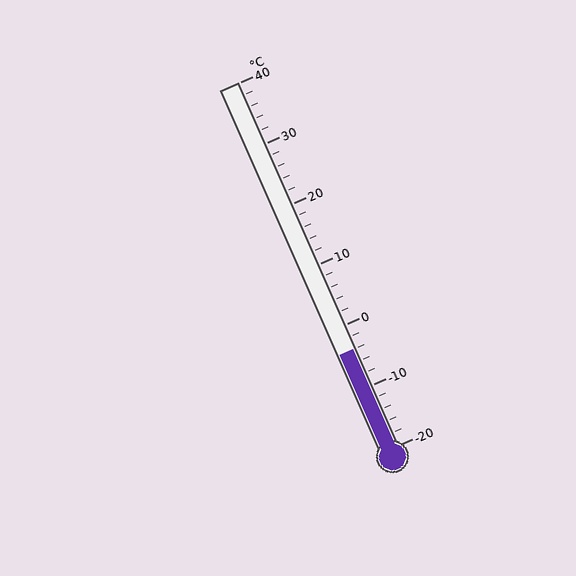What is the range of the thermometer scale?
The thermometer scale ranges from -20°C to 40°C.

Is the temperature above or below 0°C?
The temperature is below 0°C.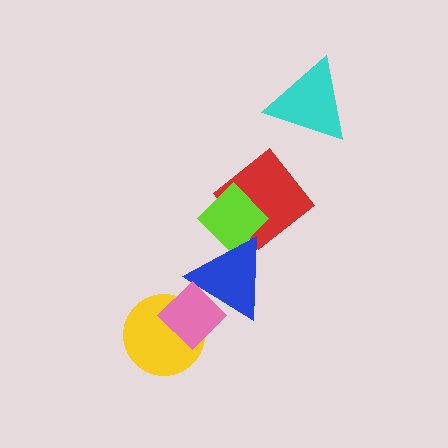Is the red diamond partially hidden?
Yes, it is partially covered by another shape.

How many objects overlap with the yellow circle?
1 object overlaps with the yellow circle.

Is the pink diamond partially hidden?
No, no other shape covers it.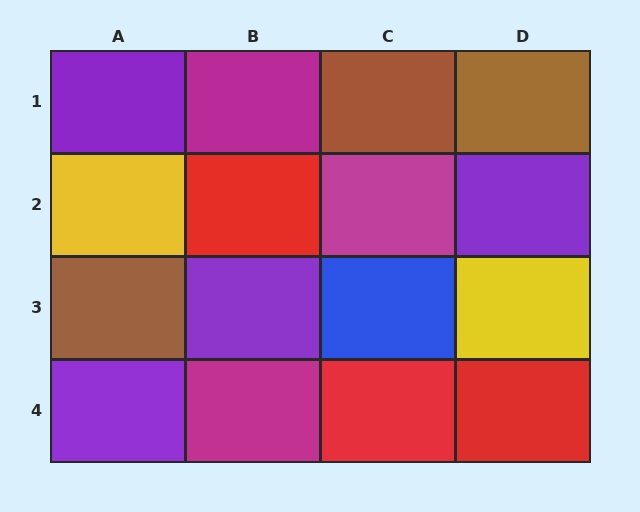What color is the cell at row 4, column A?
Purple.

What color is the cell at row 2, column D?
Purple.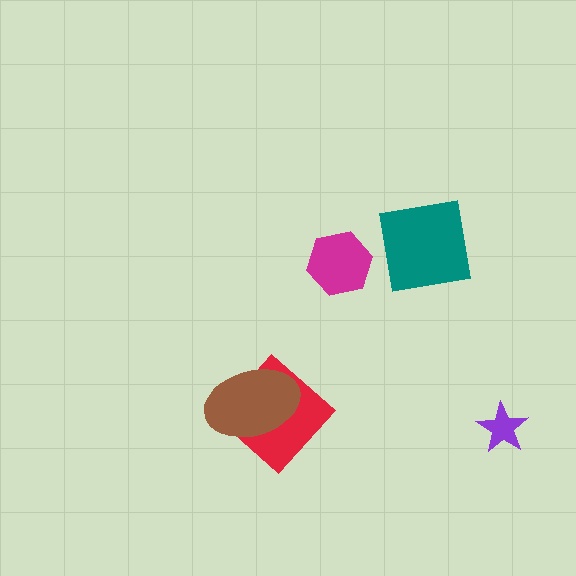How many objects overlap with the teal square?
0 objects overlap with the teal square.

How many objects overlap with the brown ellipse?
1 object overlaps with the brown ellipse.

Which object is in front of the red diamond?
The brown ellipse is in front of the red diamond.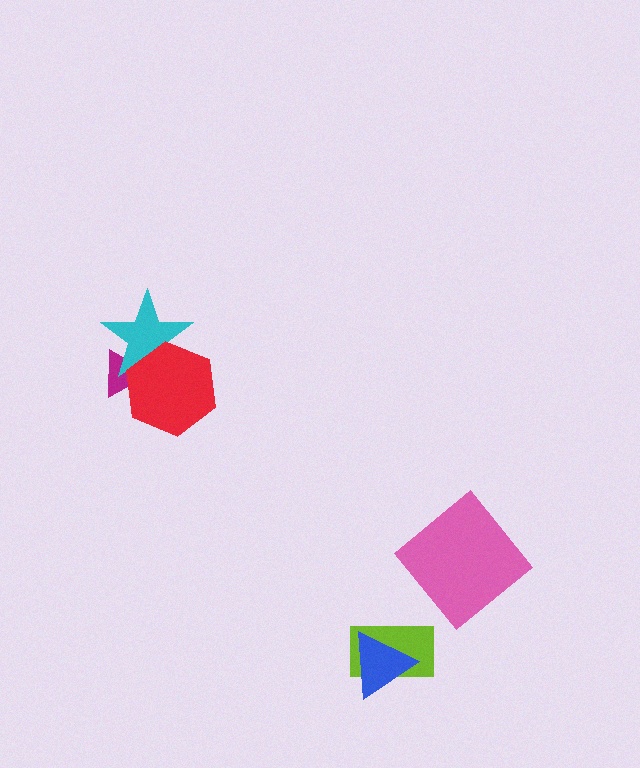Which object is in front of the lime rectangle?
The blue triangle is in front of the lime rectangle.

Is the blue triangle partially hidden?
No, no other shape covers it.